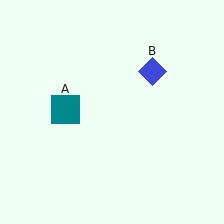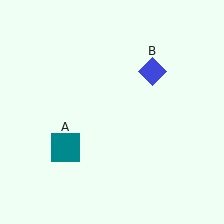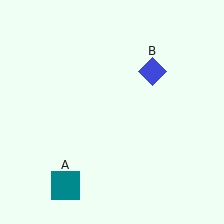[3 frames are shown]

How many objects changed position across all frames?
1 object changed position: teal square (object A).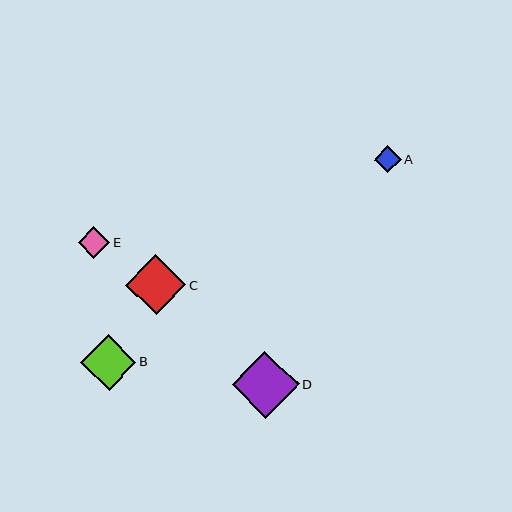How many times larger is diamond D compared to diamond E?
Diamond D is approximately 2.1 times the size of diamond E.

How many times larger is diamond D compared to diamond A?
Diamond D is approximately 2.5 times the size of diamond A.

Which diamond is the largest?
Diamond D is the largest with a size of approximately 67 pixels.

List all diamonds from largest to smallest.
From largest to smallest: D, C, B, E, A.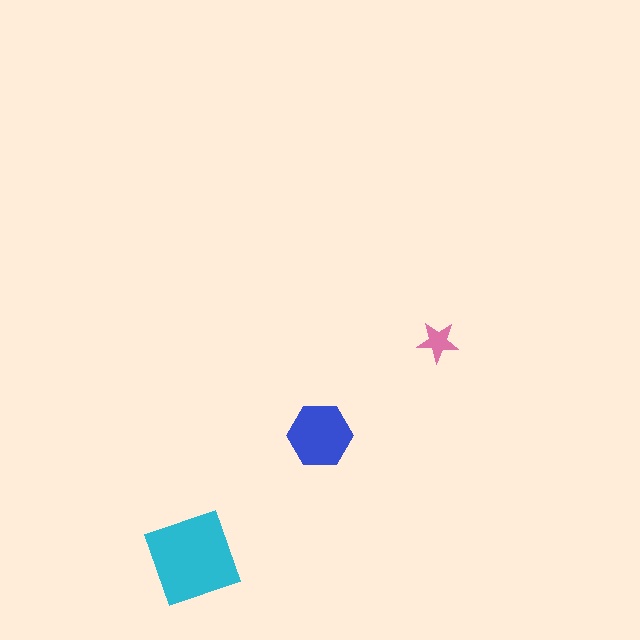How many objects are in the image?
There are 3 objects in the image.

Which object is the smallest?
The pink star.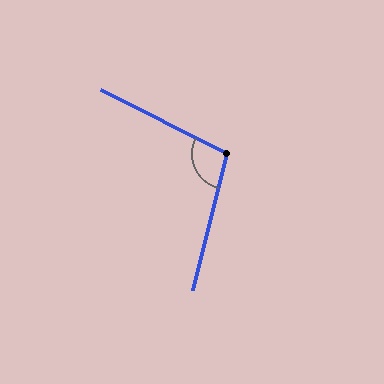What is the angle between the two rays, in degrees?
Approximately 103 degrees.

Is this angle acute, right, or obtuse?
It is obtuse.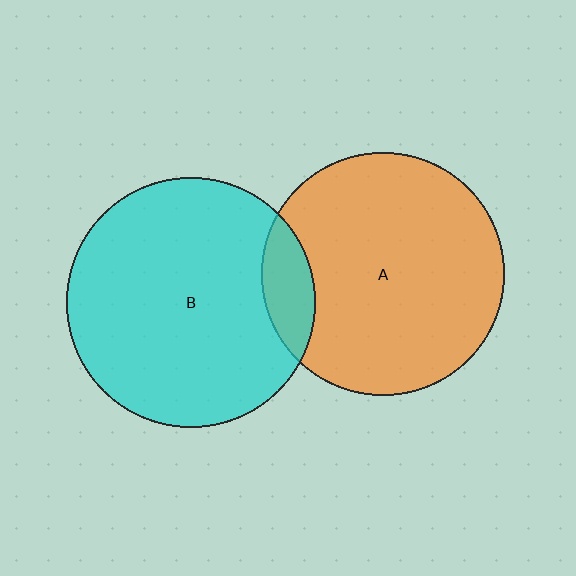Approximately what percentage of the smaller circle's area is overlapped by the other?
Approximately 10%.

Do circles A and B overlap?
Yes.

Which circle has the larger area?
Circle B (cyan).